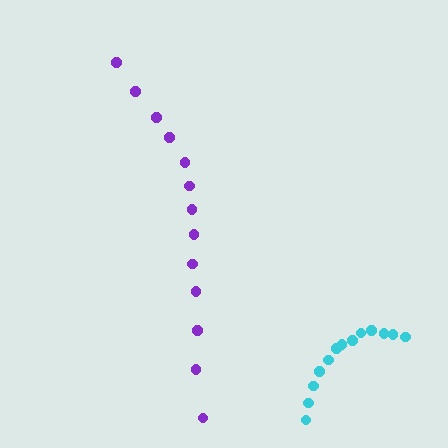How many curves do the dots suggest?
There are 2 distinct paths.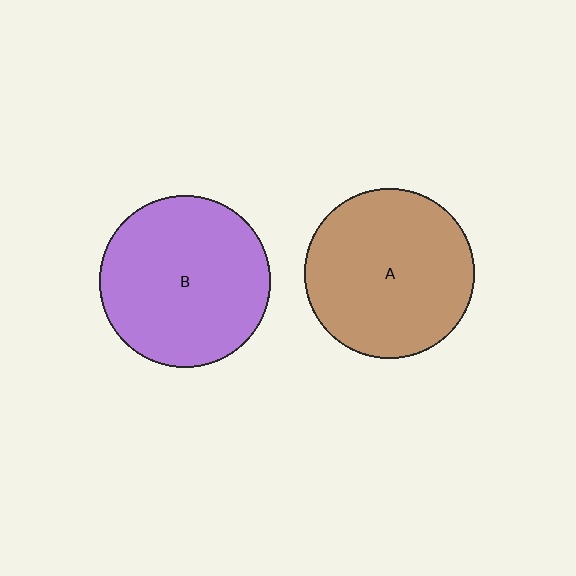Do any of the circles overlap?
No, none of the circles overlap.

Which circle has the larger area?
Circle B (purple).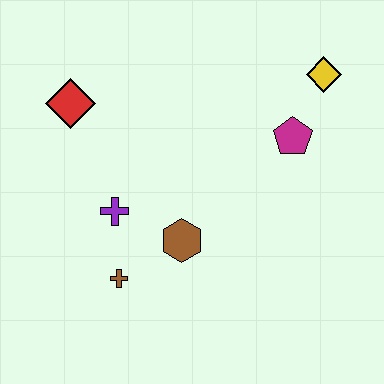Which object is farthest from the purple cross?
The yellow diamond is farthest from the purple cross.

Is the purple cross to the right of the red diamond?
Yes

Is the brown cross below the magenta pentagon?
Yes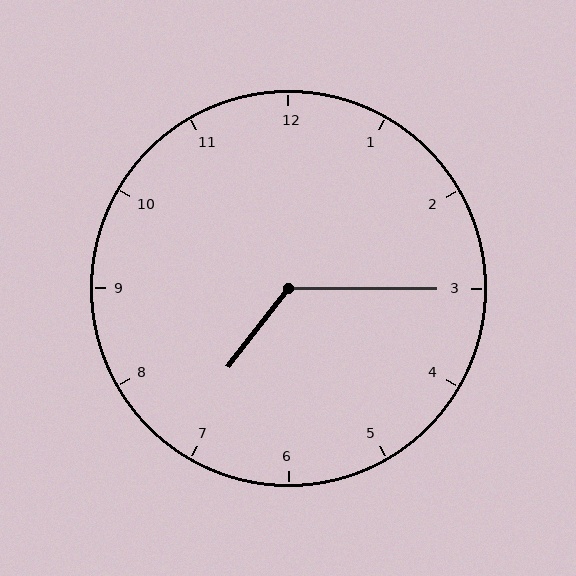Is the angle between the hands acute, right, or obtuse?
It is obtuse.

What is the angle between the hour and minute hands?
Approximately 128 degrees.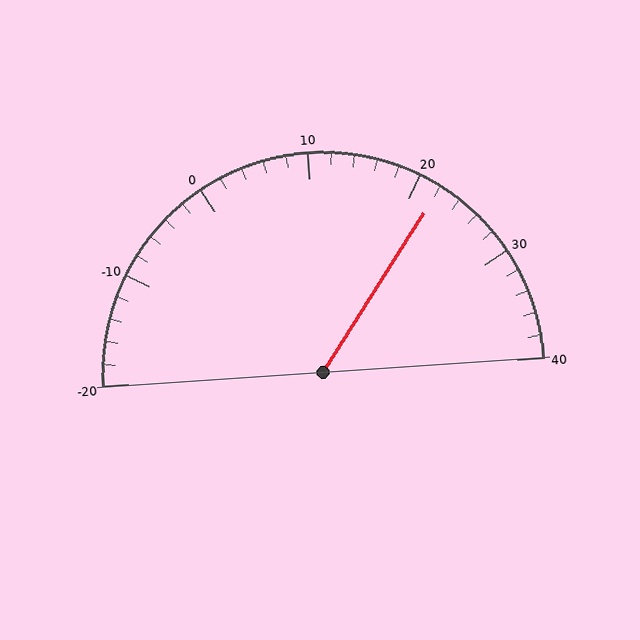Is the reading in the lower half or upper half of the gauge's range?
The reading is in the upper half of the range (-20 to 40).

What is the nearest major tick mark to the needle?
The nearest major tick mark is 20.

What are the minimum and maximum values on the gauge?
The gauge ranges from -20 to 40.